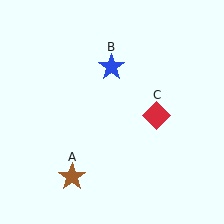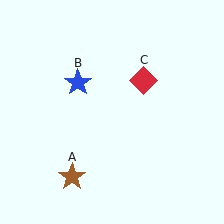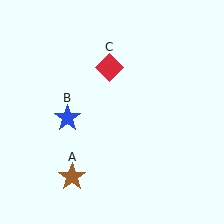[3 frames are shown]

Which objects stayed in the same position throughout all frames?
Brown star (object A) remained stationary.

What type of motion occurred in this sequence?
The blue star (object B), red diamond (object C) rotated counterclockwise around the center of the scene.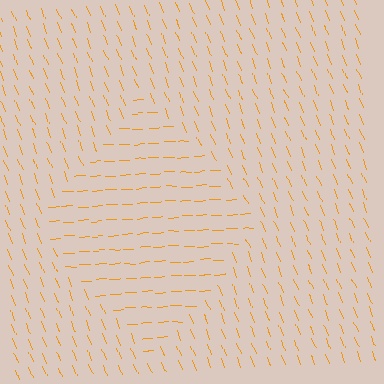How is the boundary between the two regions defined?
The boundary is defined purely by a change in line orientation (approximately 71 degrees difference). All lines are the same color and thickness.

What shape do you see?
I see a diamond.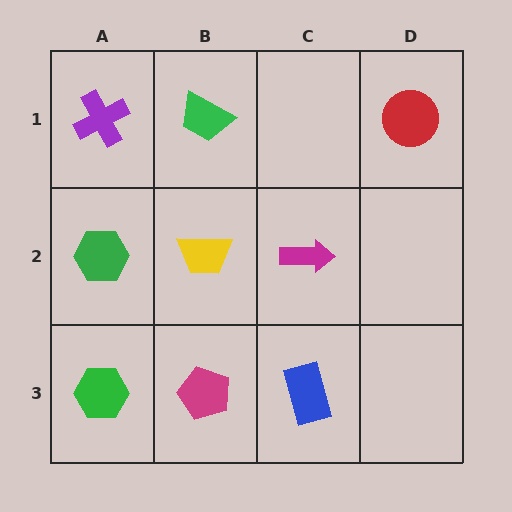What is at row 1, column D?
A red circle.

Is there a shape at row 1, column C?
No, that cell is empty.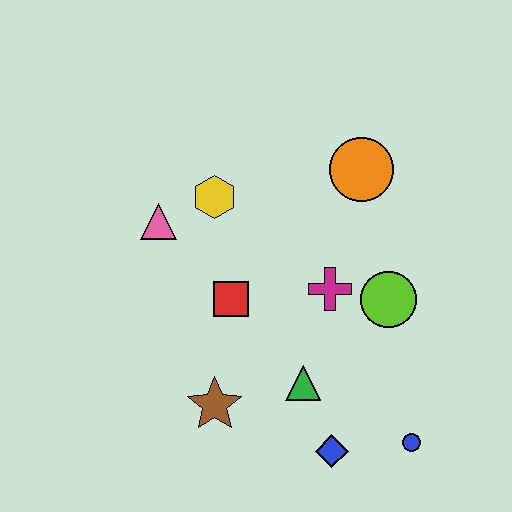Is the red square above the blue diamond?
Yes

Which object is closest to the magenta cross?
The lime circle is closest to the magenta cross.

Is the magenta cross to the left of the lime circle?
Yes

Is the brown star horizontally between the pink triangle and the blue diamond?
Yes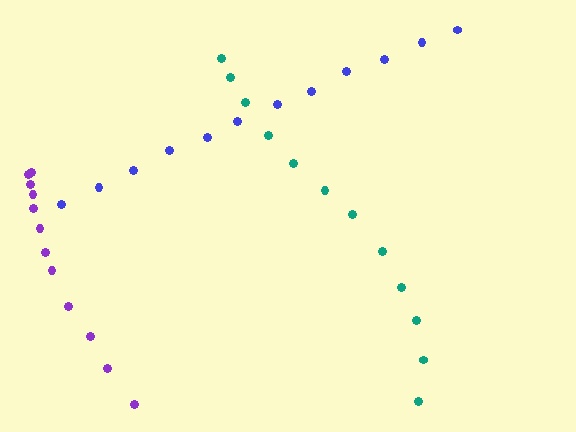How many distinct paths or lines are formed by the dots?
There are 3 distinct paths.